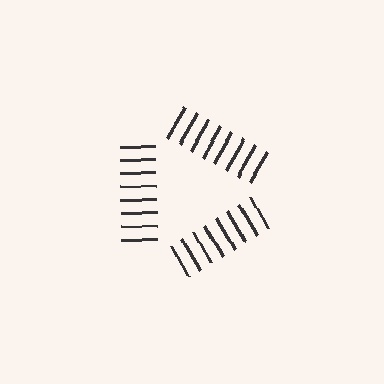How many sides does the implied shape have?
3 sides — the line-ends trace a triangle.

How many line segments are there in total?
24 — 8 along each of the 3 edges.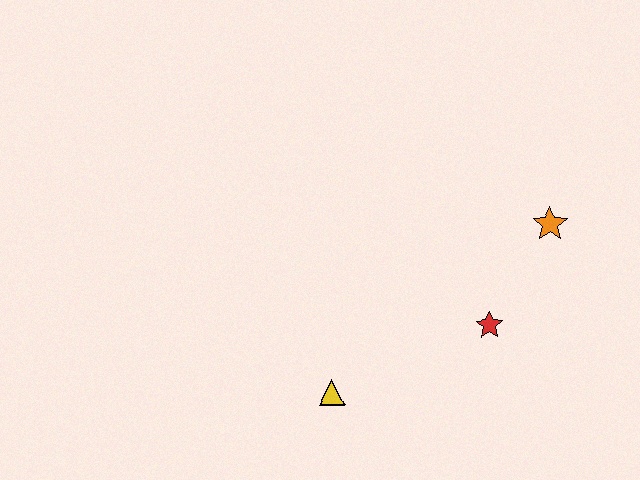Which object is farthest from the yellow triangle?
The orange star is farthest from the yellow triangle.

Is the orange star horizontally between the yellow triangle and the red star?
No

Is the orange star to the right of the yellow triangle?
Yes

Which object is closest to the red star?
The orange star is closest to the red star.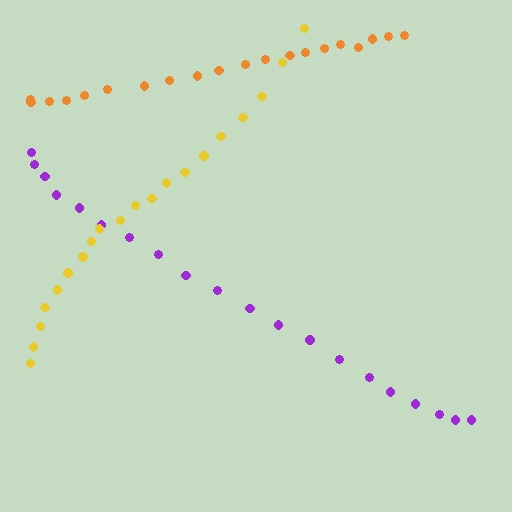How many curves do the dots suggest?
There are 3 distinct paths.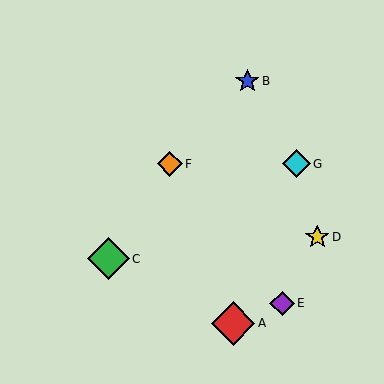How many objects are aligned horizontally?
2 objects (F, G) are aligned horizontally.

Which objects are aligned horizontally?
Objects F, G are aligned horizontally.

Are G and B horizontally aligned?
No, G is at y≈164 and B is at y≈81.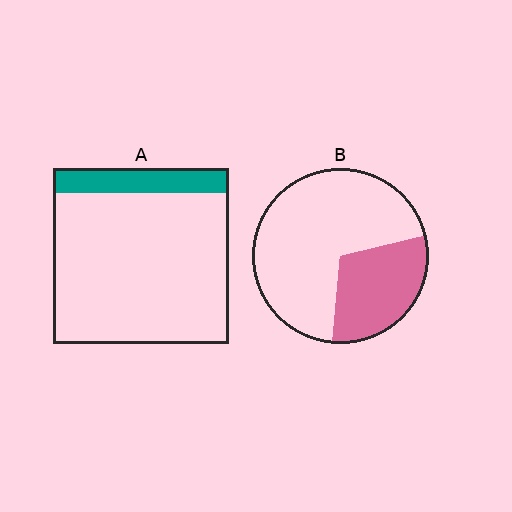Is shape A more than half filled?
No.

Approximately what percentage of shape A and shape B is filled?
A is approximately 15% and B is approximately 30%.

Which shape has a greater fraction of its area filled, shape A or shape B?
Shape B.